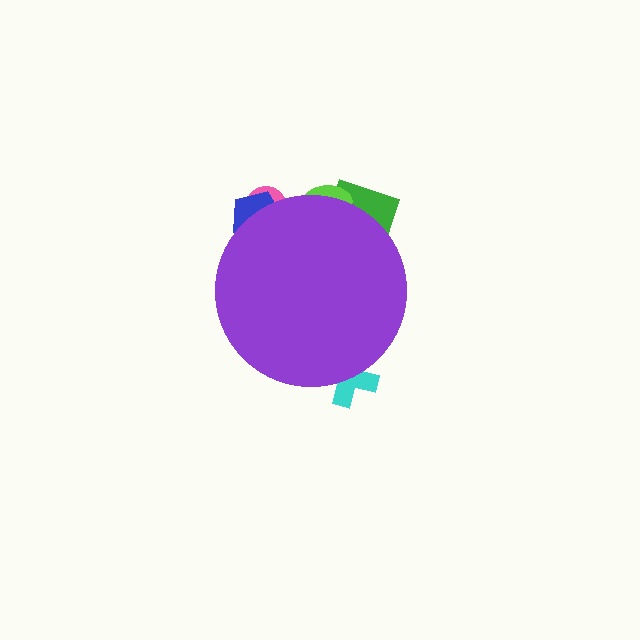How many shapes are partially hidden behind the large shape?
5 shapes are partially hidden.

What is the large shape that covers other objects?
A purple circle.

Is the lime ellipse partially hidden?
Yes, the lime ellipse is partially hidden behind the purple circle.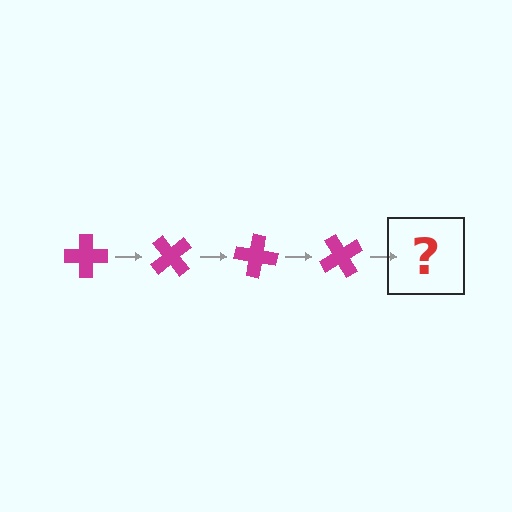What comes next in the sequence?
The next element should be a magenta cross rotated 200 degrees.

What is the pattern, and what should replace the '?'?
The pattern is that the cross rotates 50 degrees each step. The '?' should be a magenta cross rotated 200 degrees.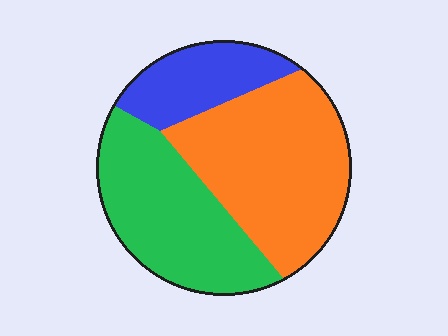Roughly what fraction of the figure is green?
Green takes up about three eighths (3/8) of the figure.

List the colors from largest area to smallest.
From largest to smallest: orange, green, blue.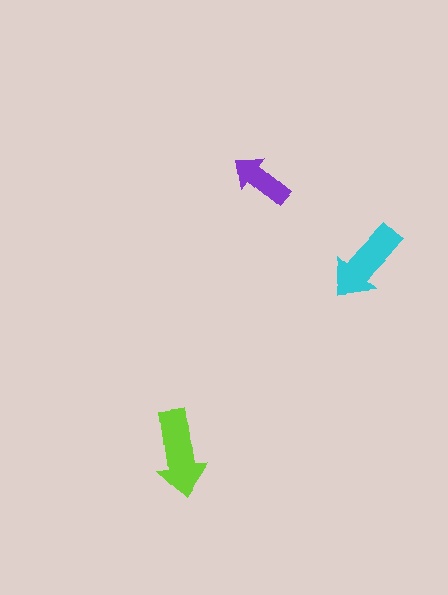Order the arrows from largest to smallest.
the lime one, the cyan one, the purple one.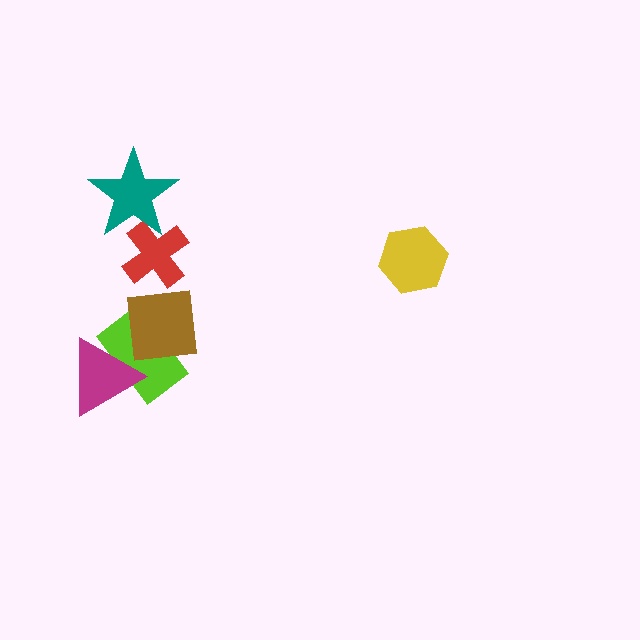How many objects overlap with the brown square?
2 objects overlap with the brown square.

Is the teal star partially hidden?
No, no other shape covers it.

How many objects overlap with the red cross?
1 object overlaps with the red cross.